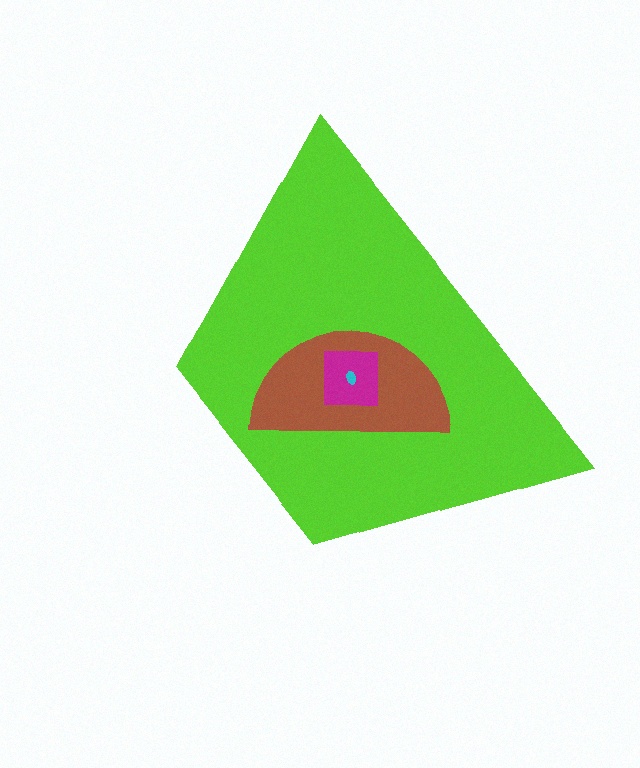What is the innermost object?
The cyan ellipse.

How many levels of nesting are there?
4.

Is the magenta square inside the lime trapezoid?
Yes.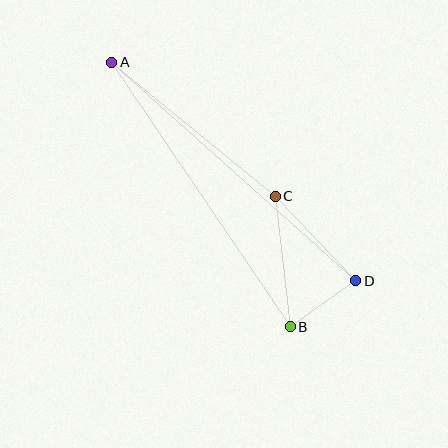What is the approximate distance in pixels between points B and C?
The distance between B and C is approximately 131 pixels.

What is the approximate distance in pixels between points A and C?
The distance between A and C is approximately 212 pixels.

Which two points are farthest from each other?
Points A and D are farthest from each other.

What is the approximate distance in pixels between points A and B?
The distance between A and B is approximately 319 pixels.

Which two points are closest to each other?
Points B and D are closest to each other.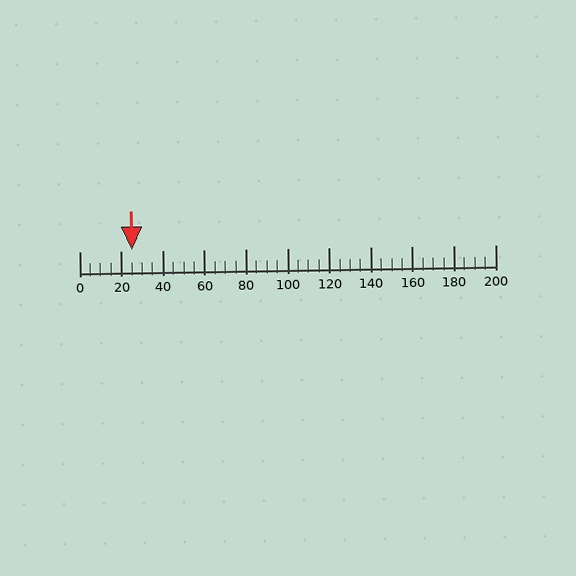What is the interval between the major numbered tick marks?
The major tick marks are spaced 20 units apart.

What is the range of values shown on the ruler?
The ruler shows values from 0 to 200.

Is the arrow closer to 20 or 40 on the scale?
The arrow is closer to 20.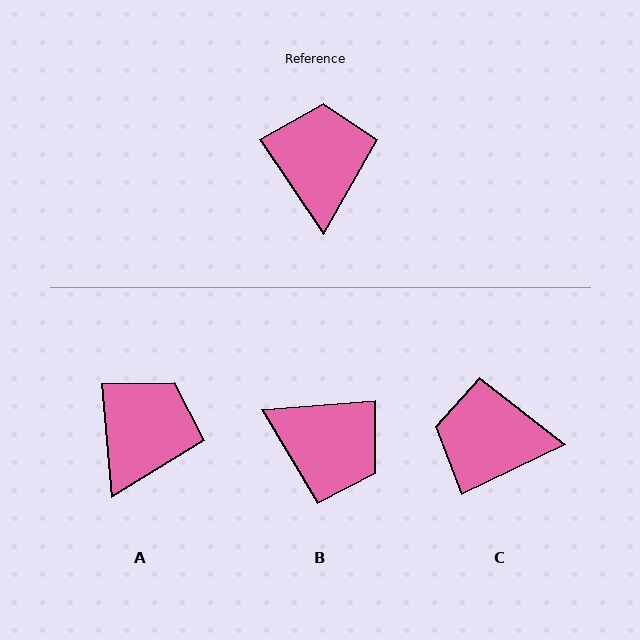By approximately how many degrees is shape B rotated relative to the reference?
Approximately 119 degrees clockwise.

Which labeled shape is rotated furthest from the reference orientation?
B, about 119 degrees away.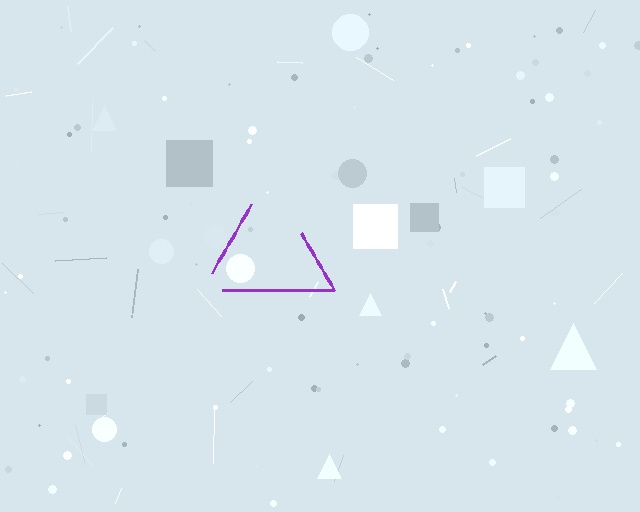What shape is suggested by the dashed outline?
The dashed outline suggests a triangle.